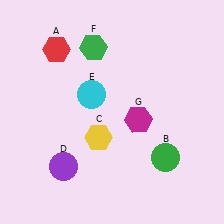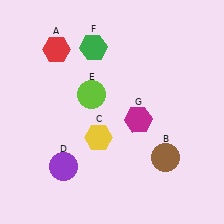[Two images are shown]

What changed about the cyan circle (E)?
In Image 1, E is cyan. In Image 2, it changed to lime.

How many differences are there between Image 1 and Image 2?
There are 2 differences between the two images.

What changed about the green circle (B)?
In Image 1, B is green. In Image 2, it changed to brown.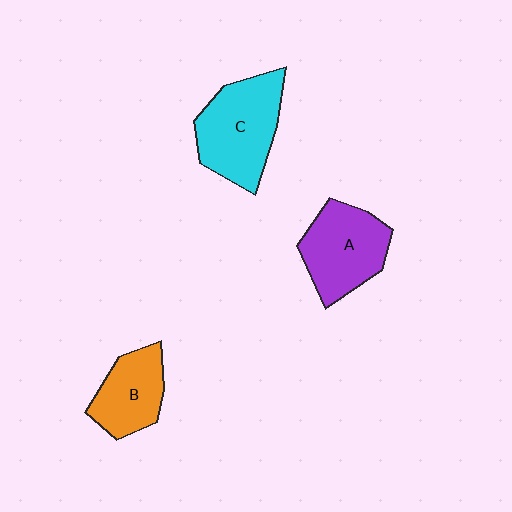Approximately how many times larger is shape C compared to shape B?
Approximately 1.5 times.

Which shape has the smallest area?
Shape B (orange).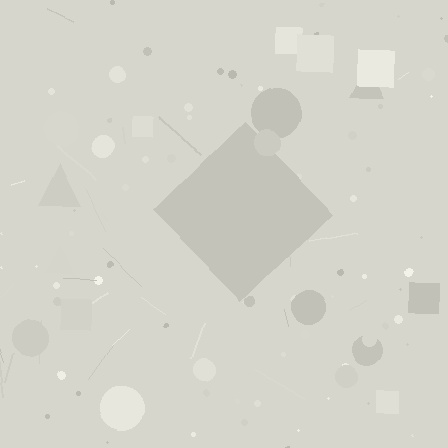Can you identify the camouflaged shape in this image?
The camouflaged shape is a diamond.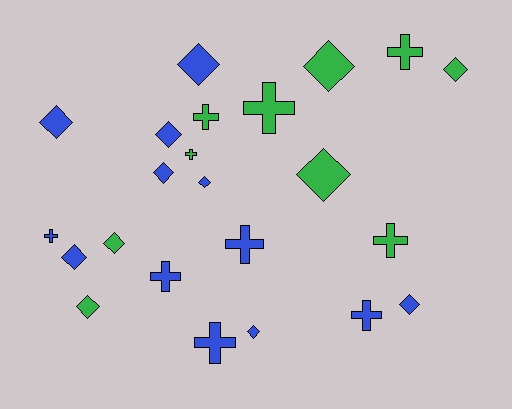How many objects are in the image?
There are 23 objects.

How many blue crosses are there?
There are 5 blue crosses.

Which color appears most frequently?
Blue, with 13 objects.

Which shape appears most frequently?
Diamond, with 13 objects.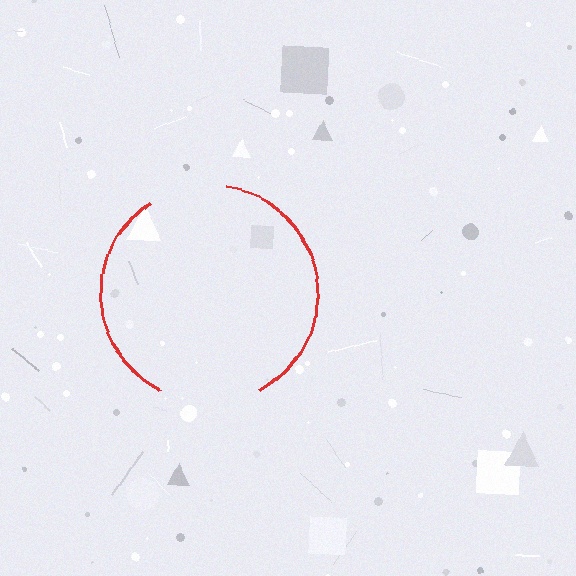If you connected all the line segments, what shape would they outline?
They would outline a circle.